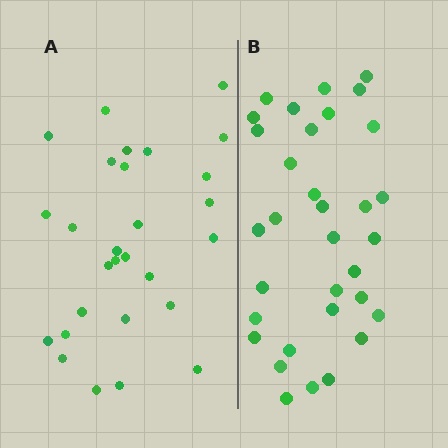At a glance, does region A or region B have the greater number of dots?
Region B (the right region) has more dots.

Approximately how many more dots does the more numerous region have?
Region B has about 5 more dots than region A.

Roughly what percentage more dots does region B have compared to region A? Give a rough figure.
About 20% more.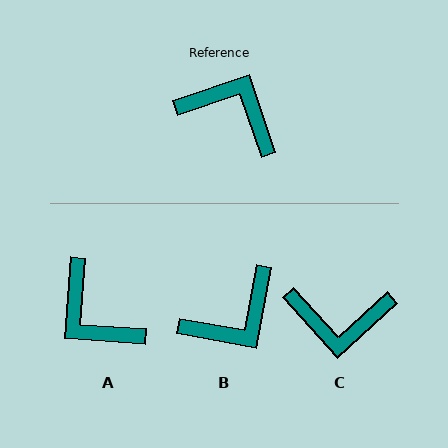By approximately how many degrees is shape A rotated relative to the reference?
Approximately 157 degrees counter-clockwise.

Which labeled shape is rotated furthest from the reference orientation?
A, about 157 degrees away.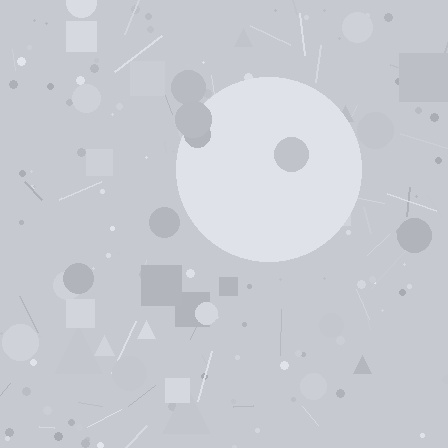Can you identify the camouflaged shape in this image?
The camouflaged shape is a circle.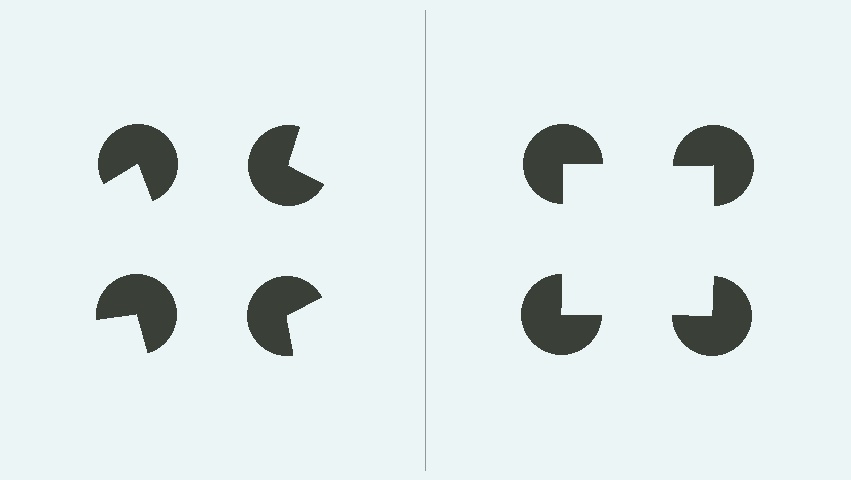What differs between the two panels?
The pac-man discs are positioned identically on both sides; only the wedge orientations differ. On the right they align to a square; on the left they are misaligned.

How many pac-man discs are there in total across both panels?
8 — 4 on each side.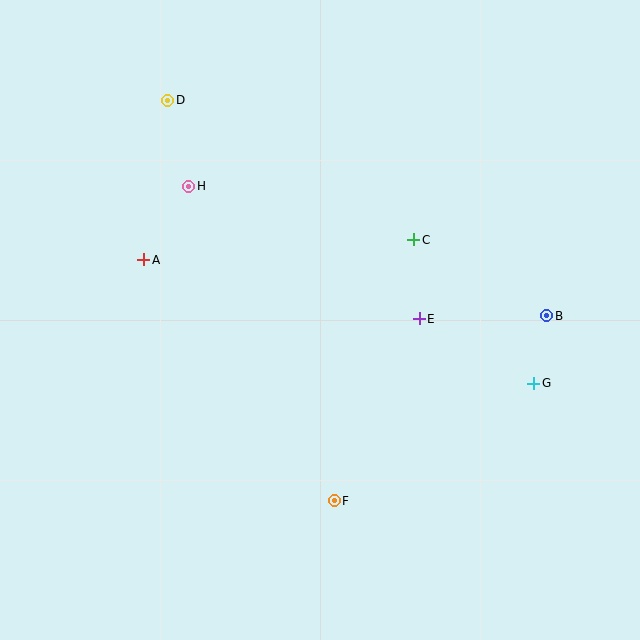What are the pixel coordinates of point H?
Point H is at (189, 186).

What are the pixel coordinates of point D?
Point D is at (168, 100).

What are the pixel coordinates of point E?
Point E is at (419, 319).